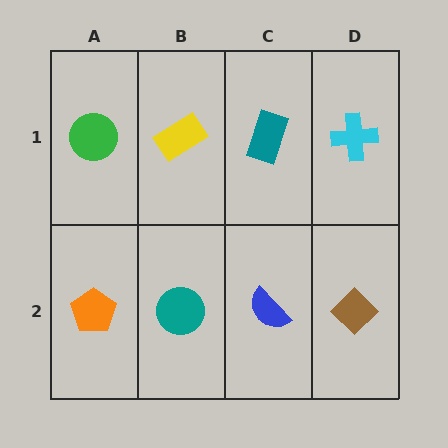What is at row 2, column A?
An orange pentagon.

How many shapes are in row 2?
4 shapes.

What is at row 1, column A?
A green circle.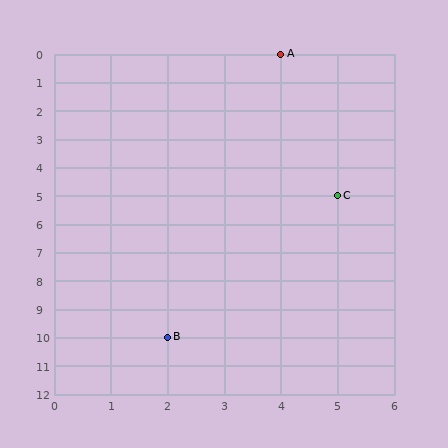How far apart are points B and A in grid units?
Points B and A are 2 columns and 10 rows apart (about 10.2 grid units diagonally).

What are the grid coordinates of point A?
Point A is at grid coordinates (4, 0).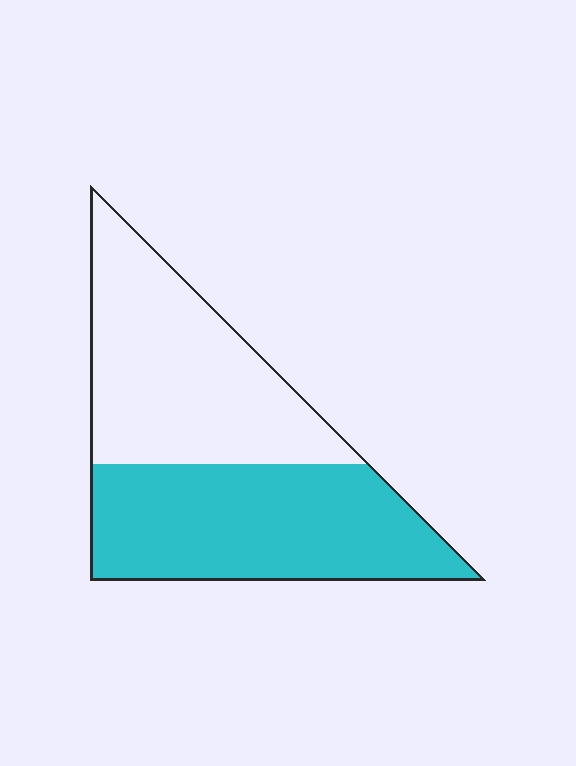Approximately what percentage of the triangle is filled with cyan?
Approximately 50%.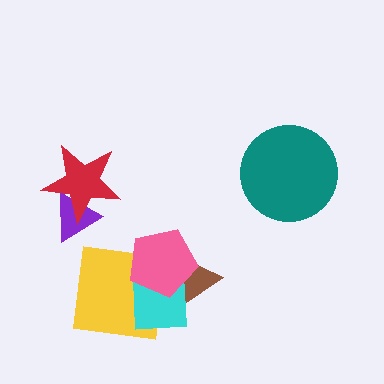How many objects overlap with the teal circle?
0 objects overlap with the teal circle.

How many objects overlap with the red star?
1 object overlaps with the red star.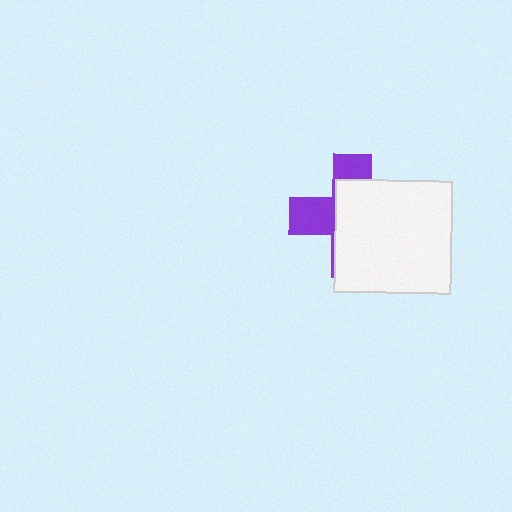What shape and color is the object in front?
The object in front is a white rectangle.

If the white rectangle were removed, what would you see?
You would see the complete purple cross.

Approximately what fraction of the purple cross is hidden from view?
Roughly 65% of the purple cross is hidden behind the white rectangle.